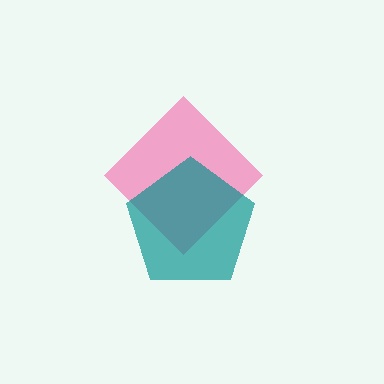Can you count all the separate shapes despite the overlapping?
Yes, there are 2 separate shapes.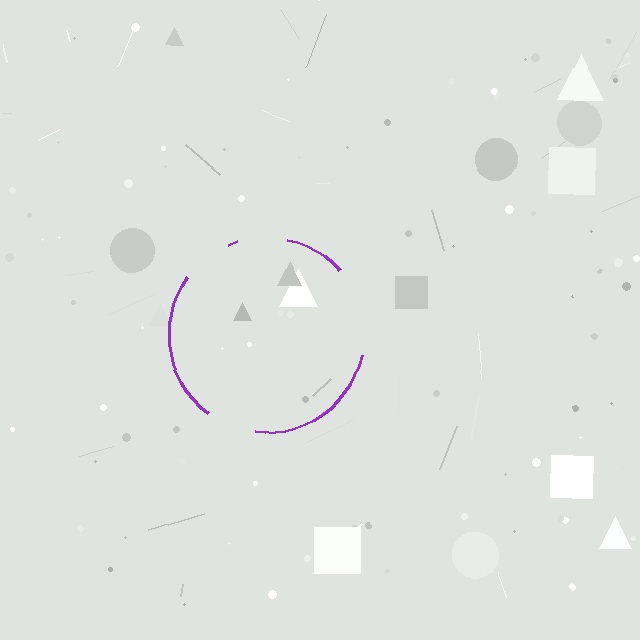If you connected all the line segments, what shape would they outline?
They would outline a circle.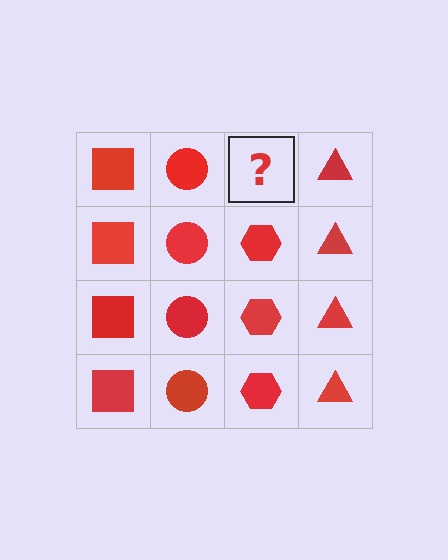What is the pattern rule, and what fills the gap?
The rule is that each column has a consistent shape. The gap should be filled with a red hexagon.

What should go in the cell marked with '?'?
The missing cell should contain a red hexagon.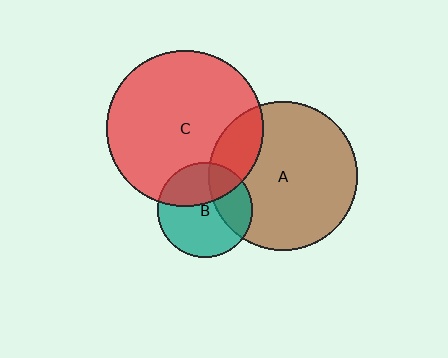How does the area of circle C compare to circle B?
Approximately 2.7 times.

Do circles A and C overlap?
Yes.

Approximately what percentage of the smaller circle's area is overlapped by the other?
Approximately 20%.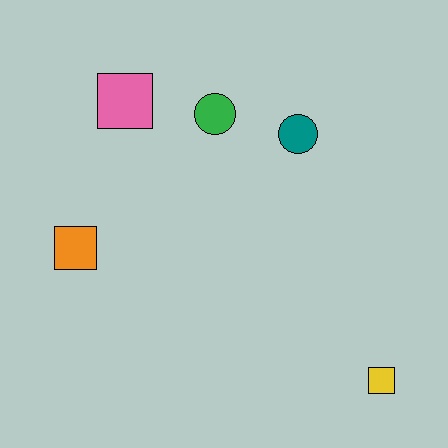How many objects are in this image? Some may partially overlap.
There are 5 objects.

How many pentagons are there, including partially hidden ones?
There are no pentagons.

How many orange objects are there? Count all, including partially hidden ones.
There is 1 orange object.